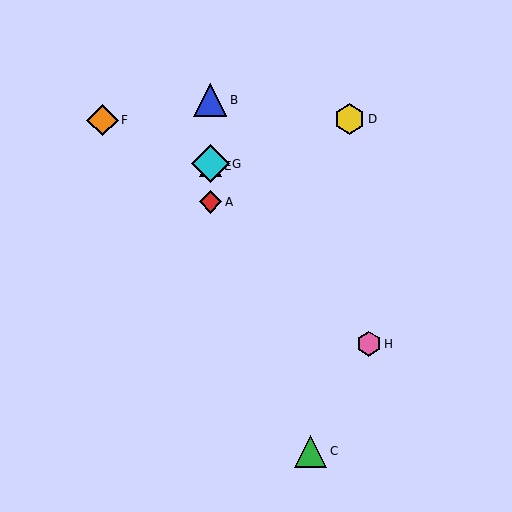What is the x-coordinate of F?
Object F is at x≈102.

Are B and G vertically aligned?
Yes, both are at x≈210.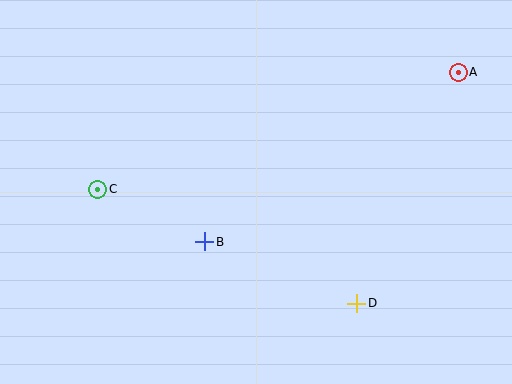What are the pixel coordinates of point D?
Point D is at (357, 303).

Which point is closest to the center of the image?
Point B at (205, 242) is closest to the center.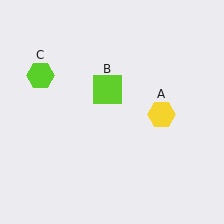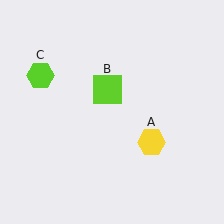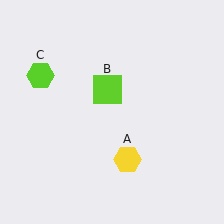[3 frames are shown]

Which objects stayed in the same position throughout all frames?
Lime square (object B) and lime hexagon (object C) remained stationary.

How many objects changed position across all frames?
1 object changed position: yellow hexagon (object A).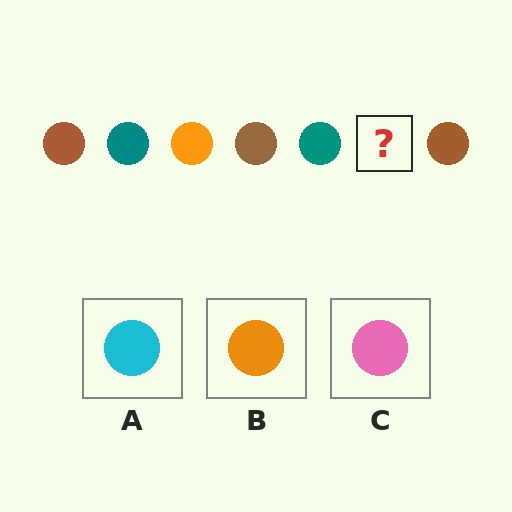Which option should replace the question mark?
Option B.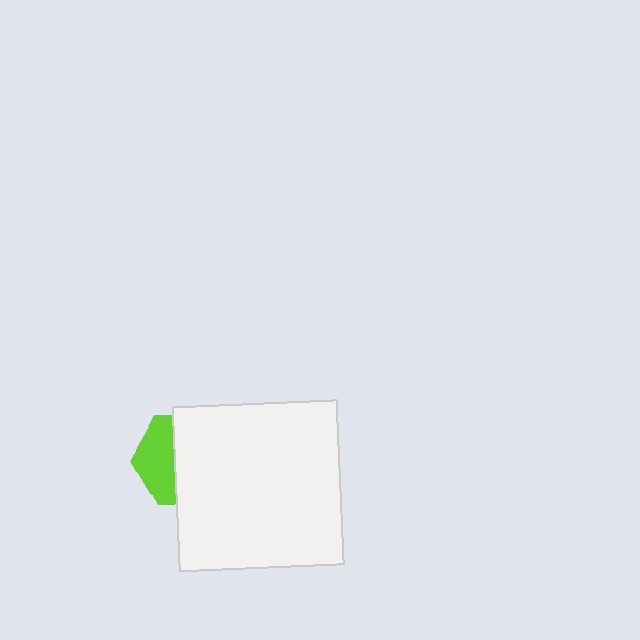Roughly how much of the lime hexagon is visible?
A small part of it is visible (roughly 39%).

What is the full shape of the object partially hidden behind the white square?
The partially hidden object is a lime hexagon.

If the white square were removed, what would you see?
You would see the complete lime hexagon.